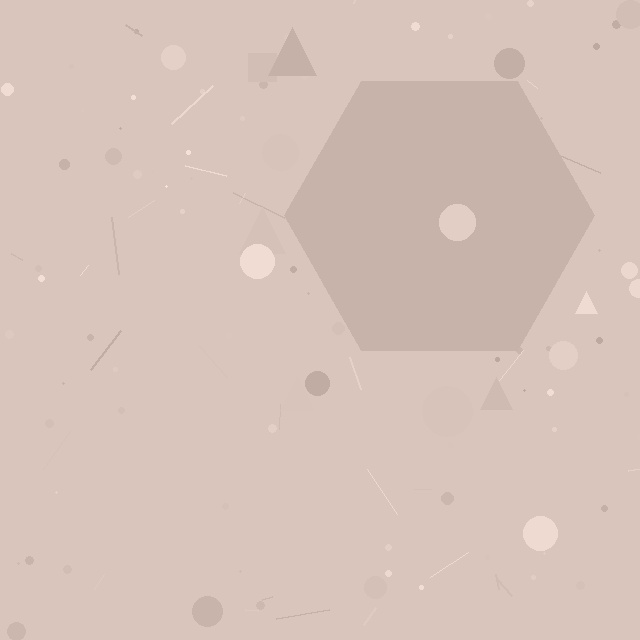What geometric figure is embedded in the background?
A hexagon is embedded in the background.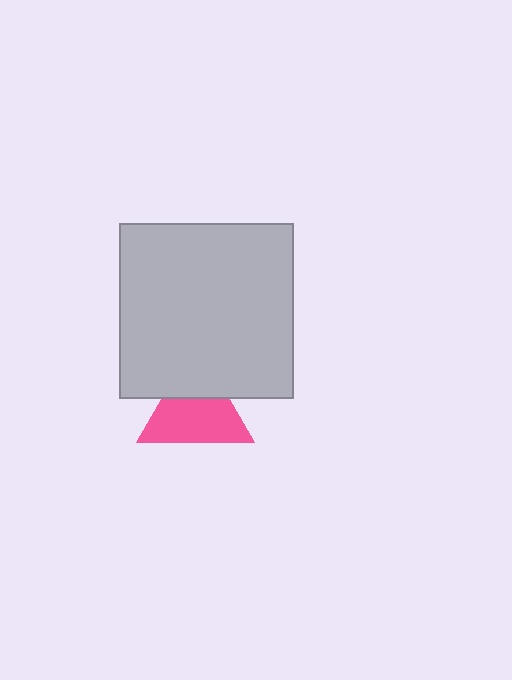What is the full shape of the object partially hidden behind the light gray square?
The partially hidden object is a pink triangle.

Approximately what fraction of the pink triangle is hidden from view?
Roughly 33% of the pink triangle is hidden behind the light gray square.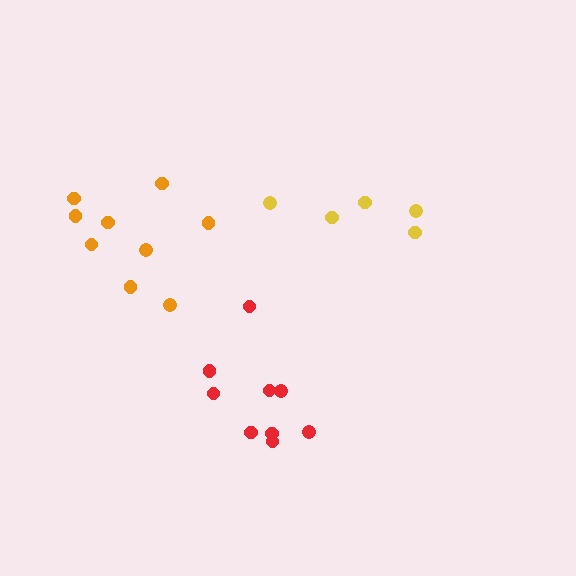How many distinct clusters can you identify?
There are 3 distinct clusters.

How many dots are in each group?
Group 1: 9 dots, Group 2: 5 dots, Group 3: 9 dots (23 total).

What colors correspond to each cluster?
The clusters are colored: red, yellow, orange.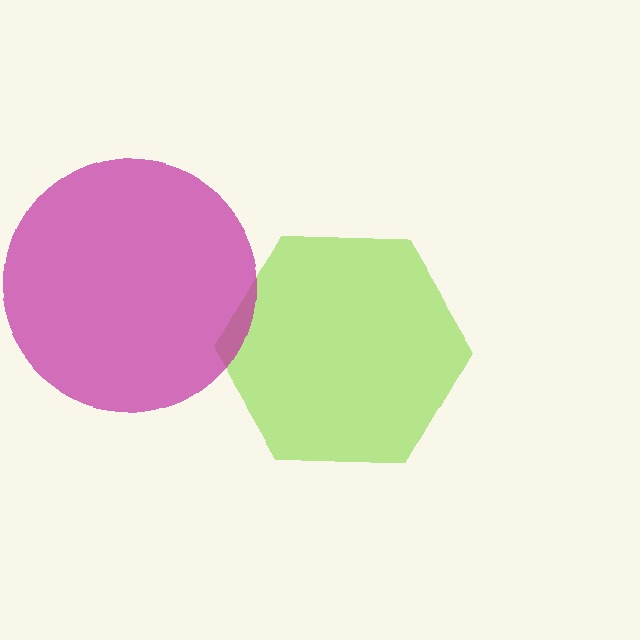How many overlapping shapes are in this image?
There are 2 overlapping shapes in the image.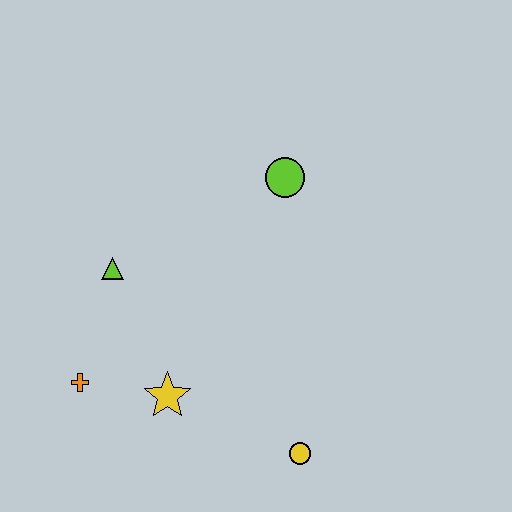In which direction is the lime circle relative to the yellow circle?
The lime circle is above the yellow circle.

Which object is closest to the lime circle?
The lime triangle is closest to the lime circle.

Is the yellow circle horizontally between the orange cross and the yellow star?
No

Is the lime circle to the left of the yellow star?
No